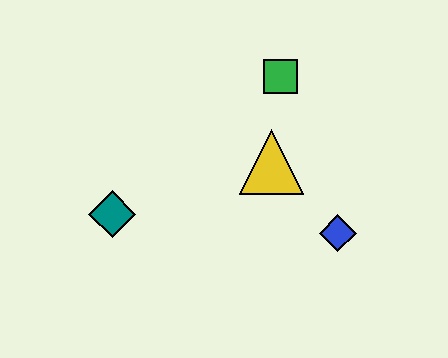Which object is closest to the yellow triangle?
The green square is closest to the yellow triangle.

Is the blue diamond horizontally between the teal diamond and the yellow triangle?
No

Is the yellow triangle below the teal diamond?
No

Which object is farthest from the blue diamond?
The teal diamond is farthest from the blue diamond.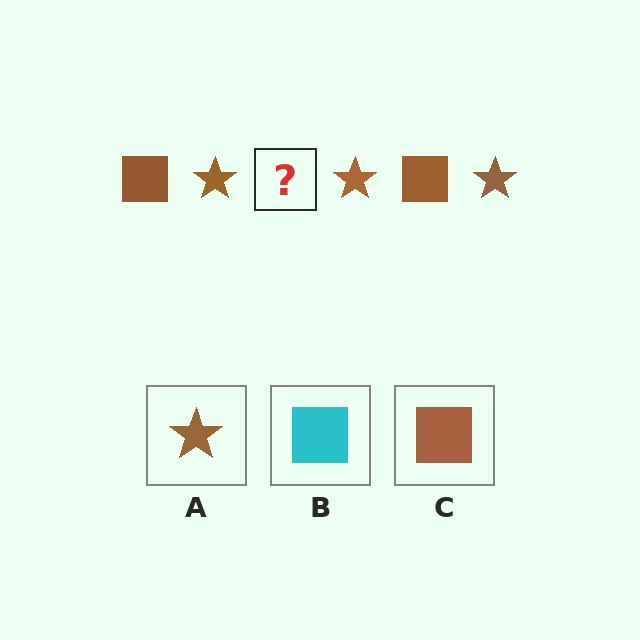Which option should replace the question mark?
Option C.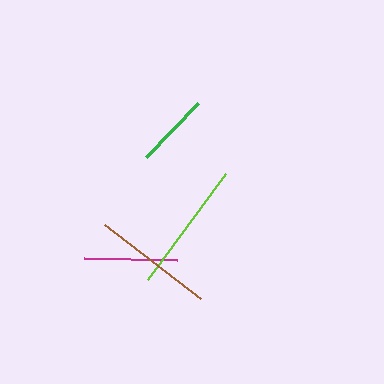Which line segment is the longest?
The lime line is the longest at approximately 132 pixels.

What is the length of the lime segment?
The lime segment is approximately 132 pixels long.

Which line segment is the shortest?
The green line is the shortest at approximately 75 pixels.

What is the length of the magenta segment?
The magenta segment is approximately 93 pixels long.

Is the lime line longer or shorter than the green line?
The lime line is longer than the green line.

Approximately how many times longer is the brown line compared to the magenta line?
The brown line is approximately 1.3 times the length of the magenta line.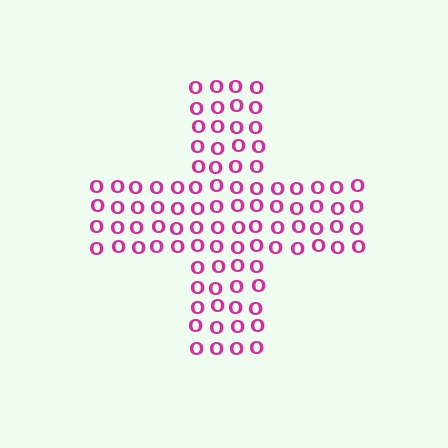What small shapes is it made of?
It is made of small letter O's.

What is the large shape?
The large shape is a cross.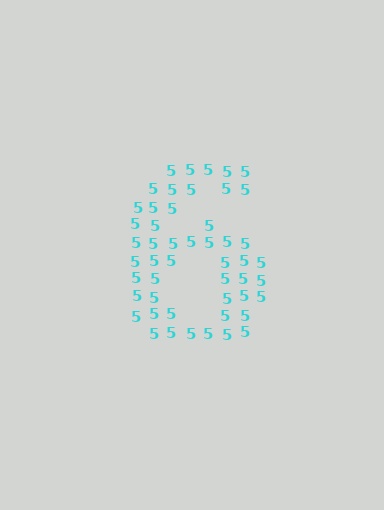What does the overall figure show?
The overall figure shows the digit 6.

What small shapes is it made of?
It is made of small digit 5's.